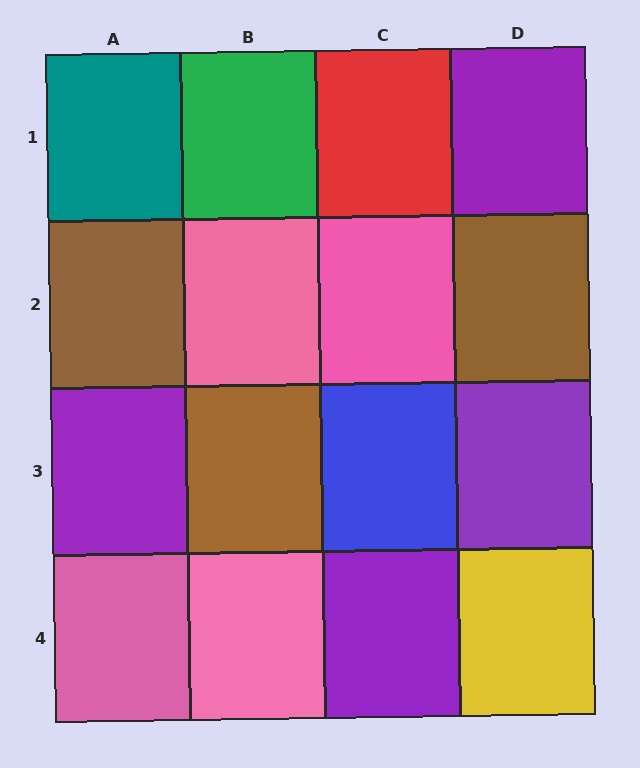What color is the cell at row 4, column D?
Yellow.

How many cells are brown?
3 cells are brown.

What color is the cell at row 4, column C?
Purple.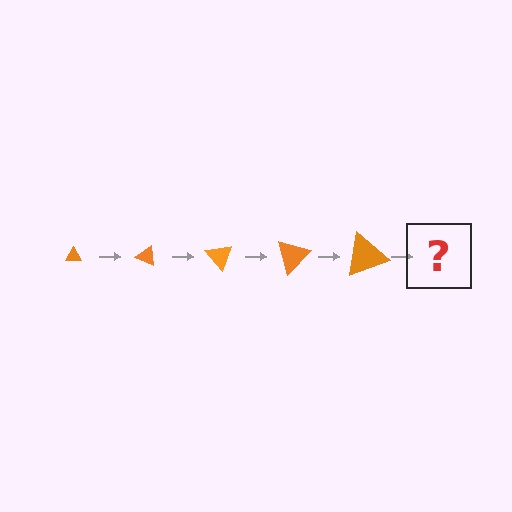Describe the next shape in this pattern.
It should be a triangle, larger than the previous one and rotated 125 degrees from the start.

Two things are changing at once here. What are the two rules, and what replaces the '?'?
The two rules are that the triangle grows larger each step and it rotates 25 degrees each step. The '?' should be a triangle, larger than the previous one and rotated 125 degrees from the start.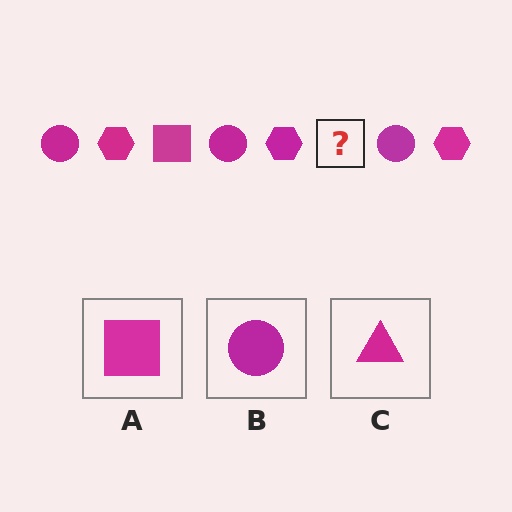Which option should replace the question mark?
Option A.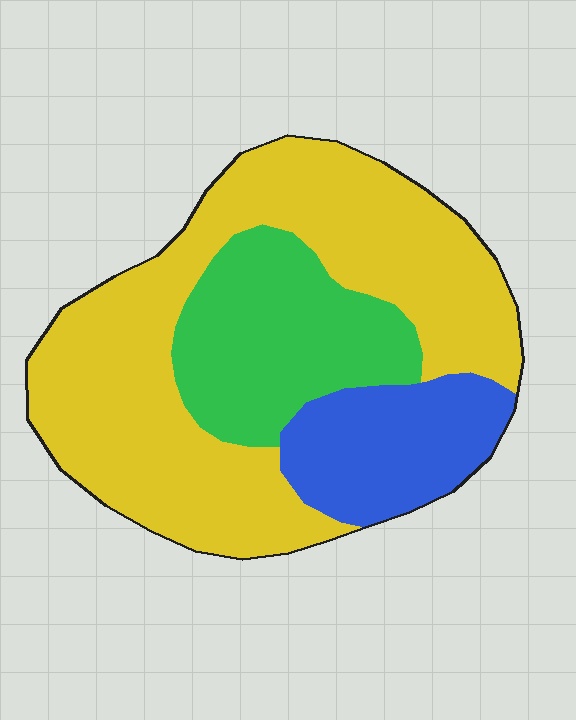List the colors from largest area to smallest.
From largest to smallest: yellow, green, blue.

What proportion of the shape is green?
Green takes up about one quarter (1/4) of the shape.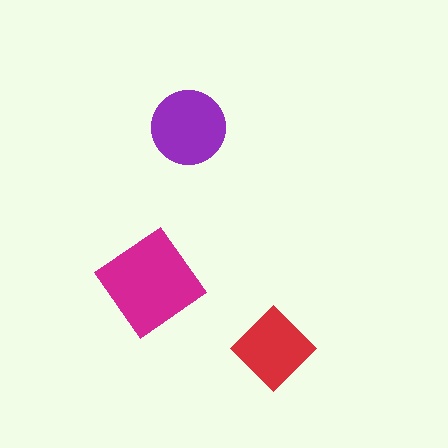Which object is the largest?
The magenta diamond.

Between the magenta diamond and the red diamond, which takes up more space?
The magenta diamond.